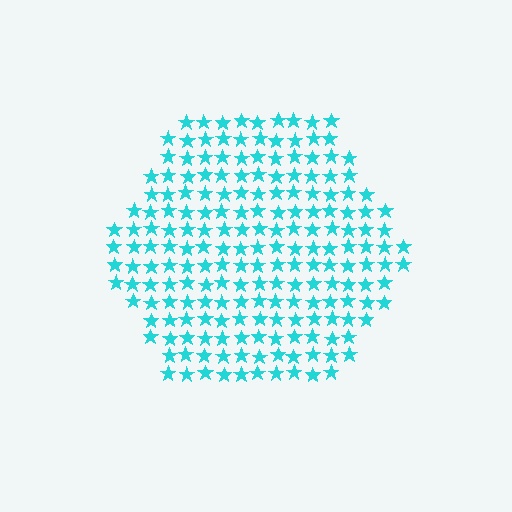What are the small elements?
The small elements are stars.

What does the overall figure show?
The overall figure shows a hexagon.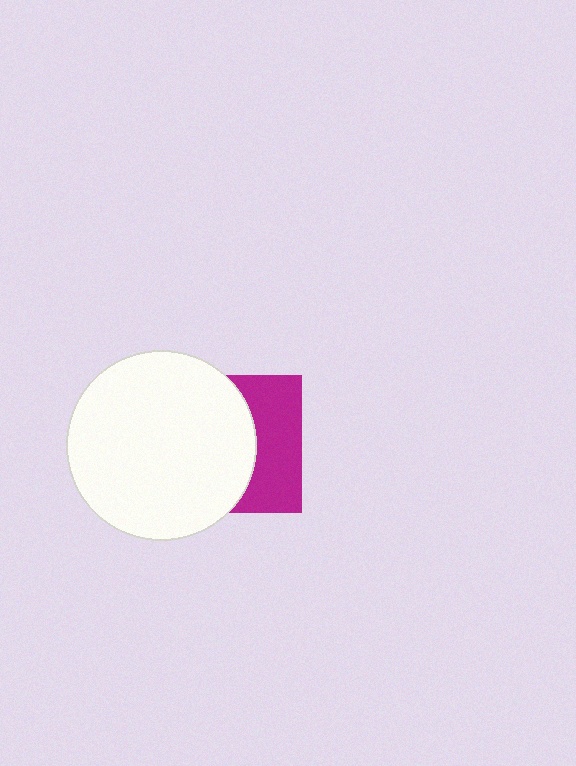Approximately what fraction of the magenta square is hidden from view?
Roughly 61% of the magenta square is hidden behind the white circle.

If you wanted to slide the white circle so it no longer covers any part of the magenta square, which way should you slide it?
Slide it left — that is the most direct way to separate the two shapes.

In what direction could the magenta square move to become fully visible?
The magenta square could move right. That would shift it out from behind the white circle entirely.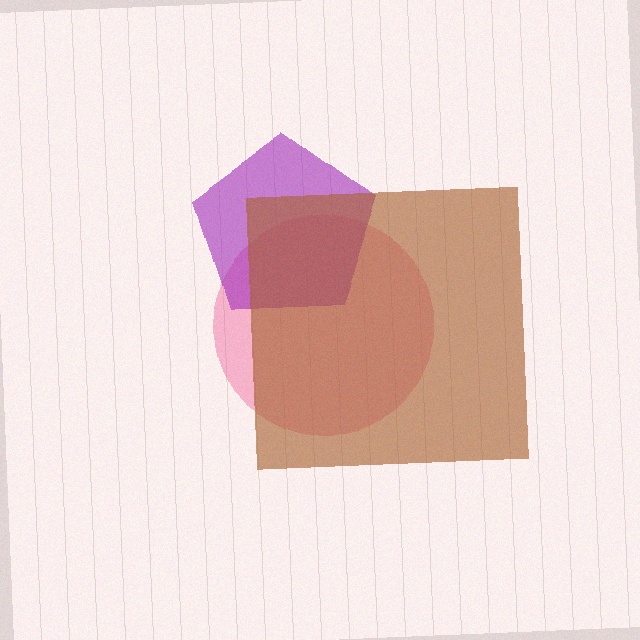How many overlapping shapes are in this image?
There are 3 overlapping shapes in the image.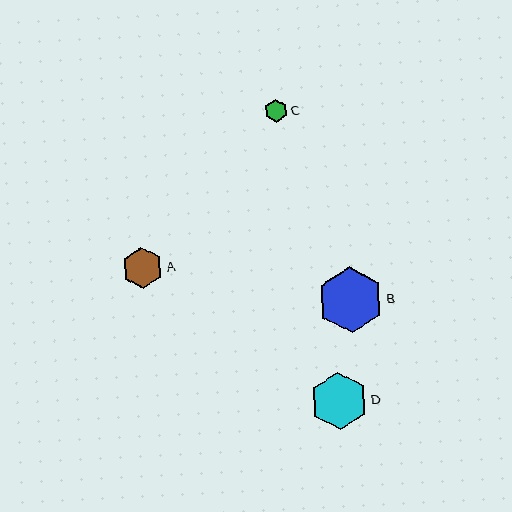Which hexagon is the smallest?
Hexagon C is the smallest with a size of approximately 23 pixels.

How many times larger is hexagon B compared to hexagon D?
Hexagon B is approximately 1.2 times the size of hexagon D.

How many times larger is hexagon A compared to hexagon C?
Hexagon A is approximately 1.8 times the size of hexagon C.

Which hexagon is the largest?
Hexagon B is the largest with a size of approximately 66 pixels.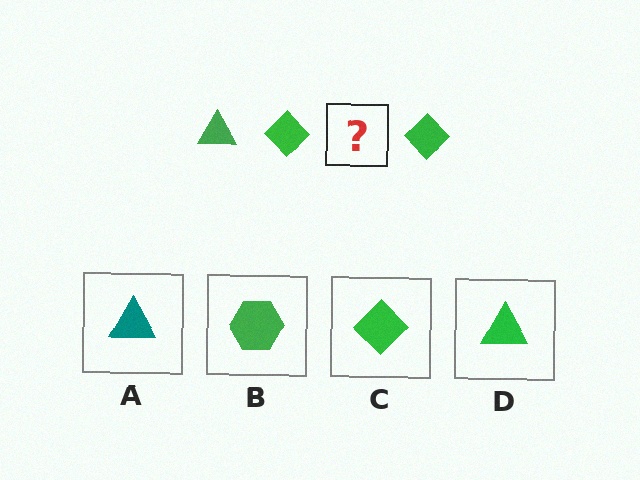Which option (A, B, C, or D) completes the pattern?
D.